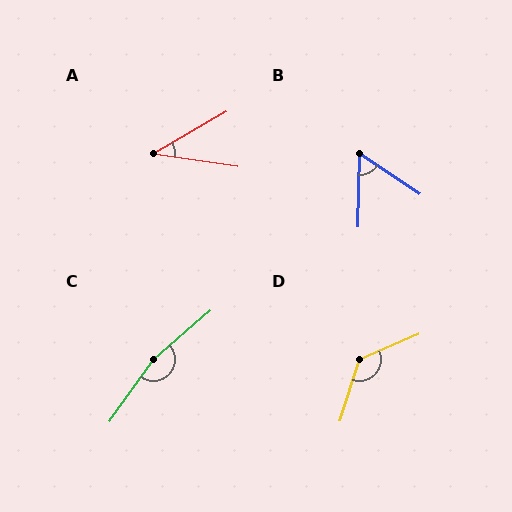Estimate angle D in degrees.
Approximately 131 degrees.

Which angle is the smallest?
A, at approximately 38 degrees.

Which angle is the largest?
C, at approximately 166 degrees.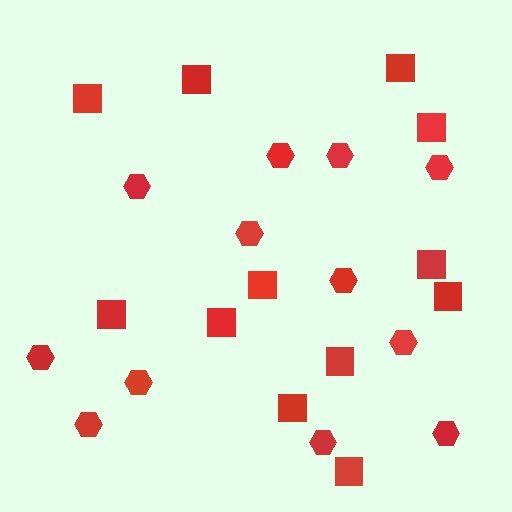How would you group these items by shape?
There are 2 groups: one group of hexagons (12) and one group of squares (12).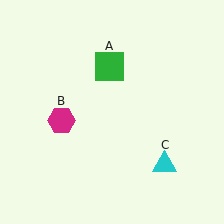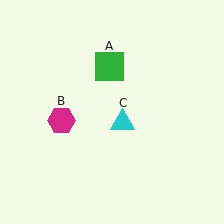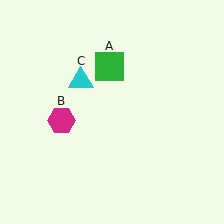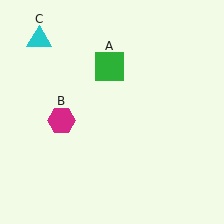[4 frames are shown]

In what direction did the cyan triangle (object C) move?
The cyan triangle (object C) moved up and to the left.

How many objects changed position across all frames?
1 object changed position: cyan triangle (object C).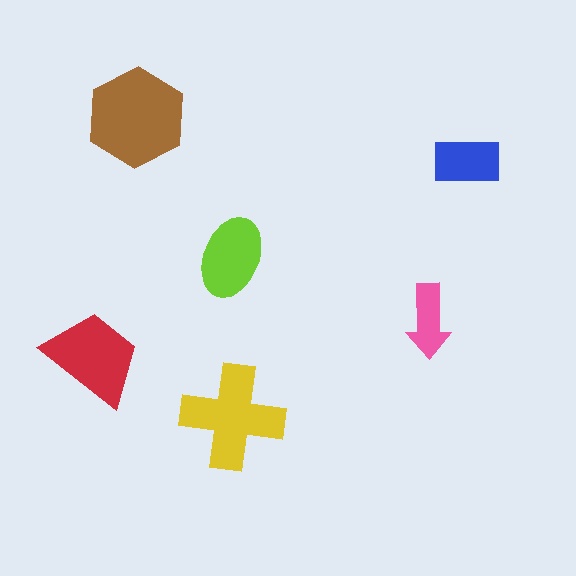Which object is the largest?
The brown hexagon.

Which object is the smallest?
The pink arrow.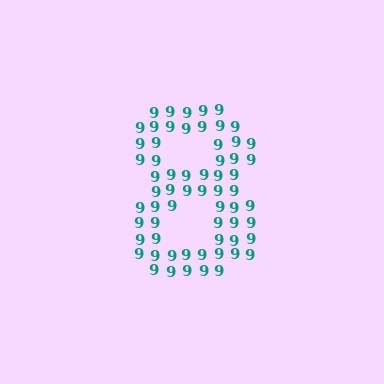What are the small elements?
The small elements are digit 9's.